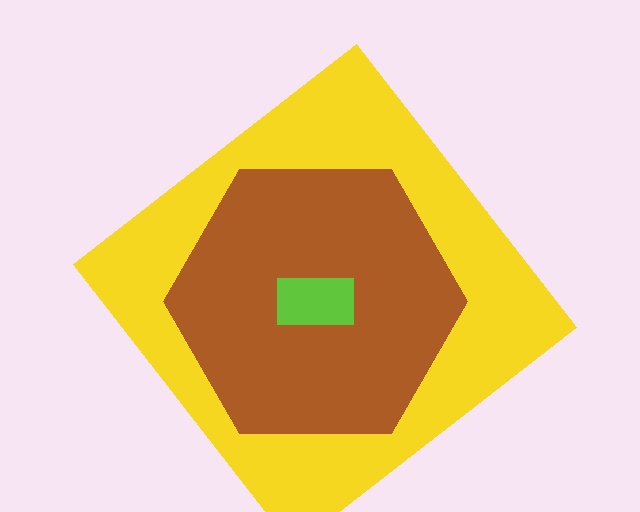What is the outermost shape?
The yellow diamond.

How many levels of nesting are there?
3.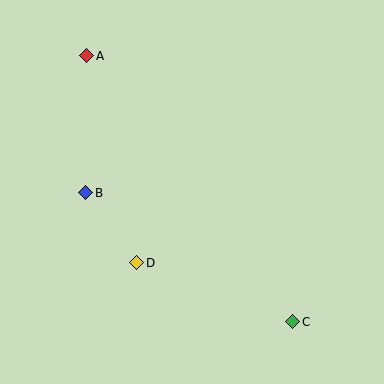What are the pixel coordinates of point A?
Point A is at (87, 56).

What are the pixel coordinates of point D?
Point D is at (137, 263).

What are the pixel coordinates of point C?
Point C is at (293, 322).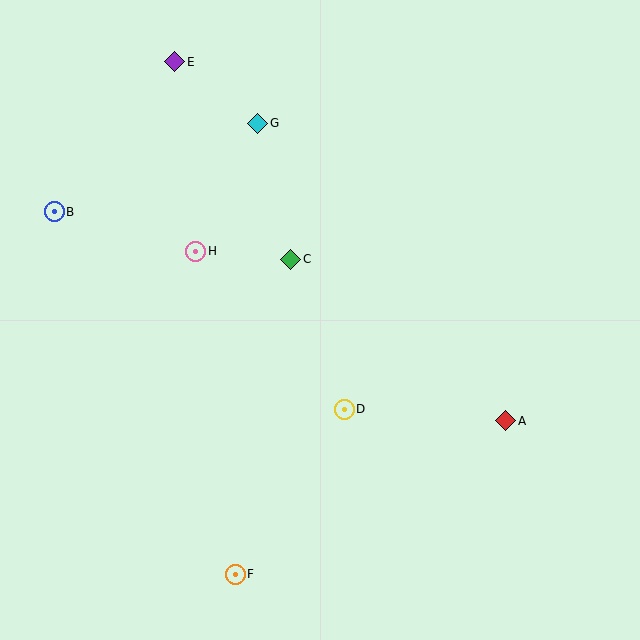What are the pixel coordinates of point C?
Point C is at (291, 259).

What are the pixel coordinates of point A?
Point A is at (506, 421).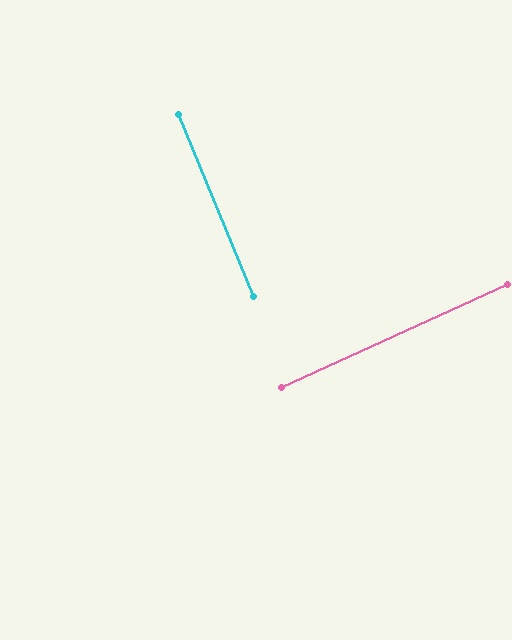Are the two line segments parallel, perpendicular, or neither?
Perpendicular — they meet at approximately 88°.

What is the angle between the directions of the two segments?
Approximately 88 degrees.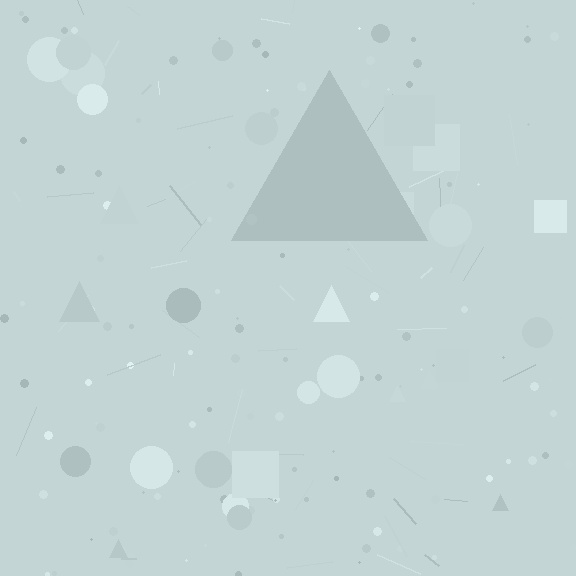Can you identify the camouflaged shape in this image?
The camouflaged shape is a triangle.